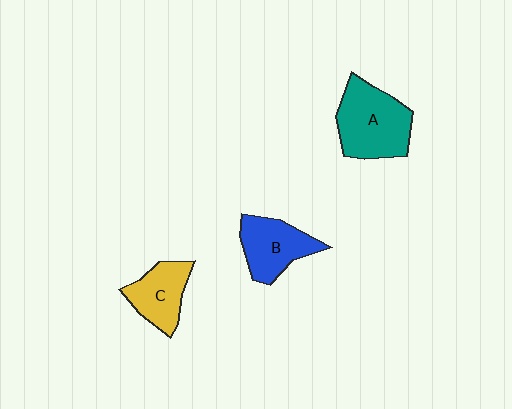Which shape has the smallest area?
Shape C (yellow).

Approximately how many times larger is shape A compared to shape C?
Approximately 1.5 times.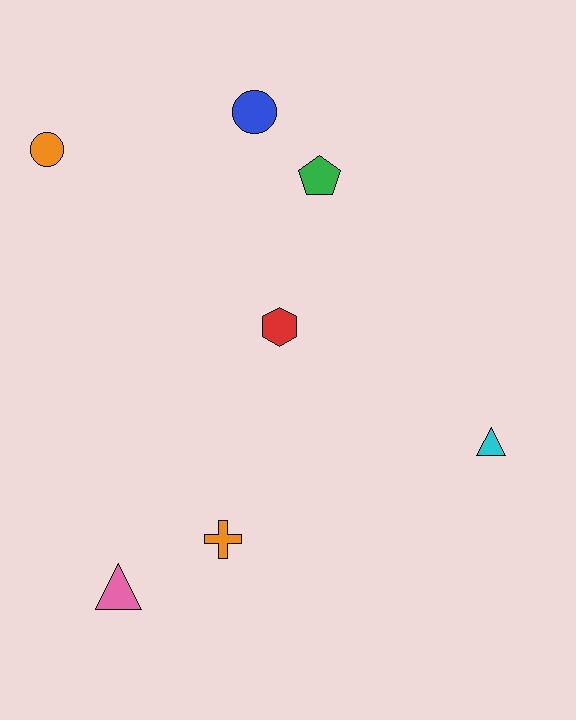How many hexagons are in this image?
There is 1 hexagon.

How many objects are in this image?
There are 7 objects.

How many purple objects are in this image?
There are no purple objects.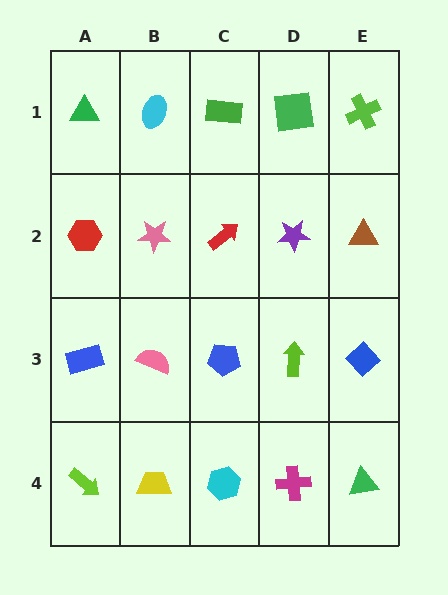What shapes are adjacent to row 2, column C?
A green rectangle (row 1, column C), a blue pentagon (row 3, column C), a pink star (row 2, column B), a purple star (row 2, column D).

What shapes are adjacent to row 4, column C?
A blue pentagon (row 3, column C), a yellow trapezoid (row 4, column B), a magenta cross (row 4, column D).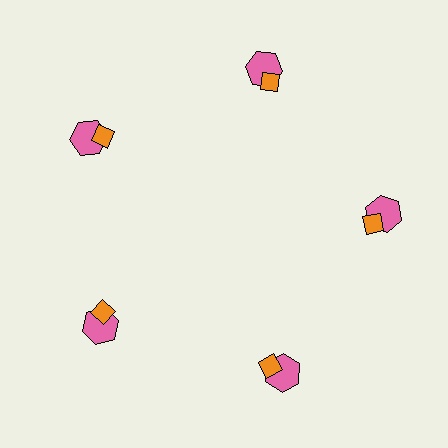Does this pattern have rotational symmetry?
Yes, this pattern has 5-fold rotational symmetry. It looks the same after rotating 72 degrees around the center.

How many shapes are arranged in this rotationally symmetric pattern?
There are 10 shapes, arranged in 5 groups of 2.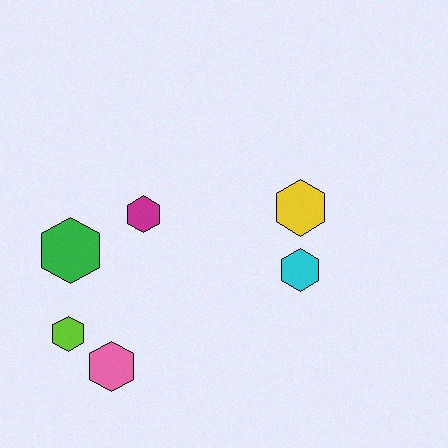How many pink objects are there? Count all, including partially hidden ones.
There is 1 pink object.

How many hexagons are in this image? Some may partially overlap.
There are 6 hexagons.